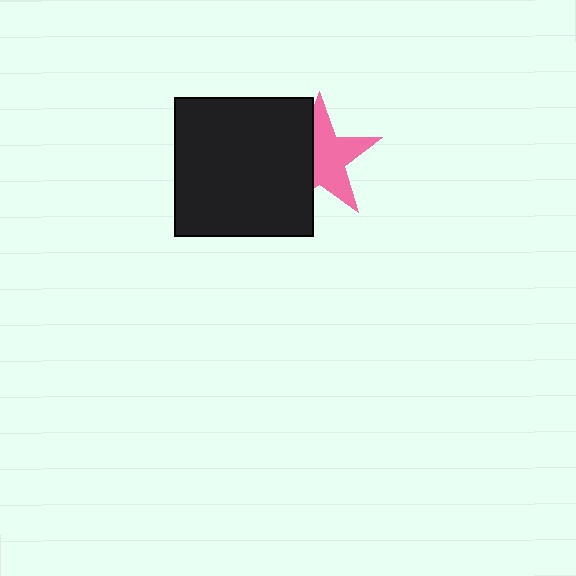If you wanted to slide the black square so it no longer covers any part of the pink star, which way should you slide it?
Slide it left — that is the most direct way to separate the two shapes.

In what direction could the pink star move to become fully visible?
The pink star could move right. That would shift it out from behind the black square entirely.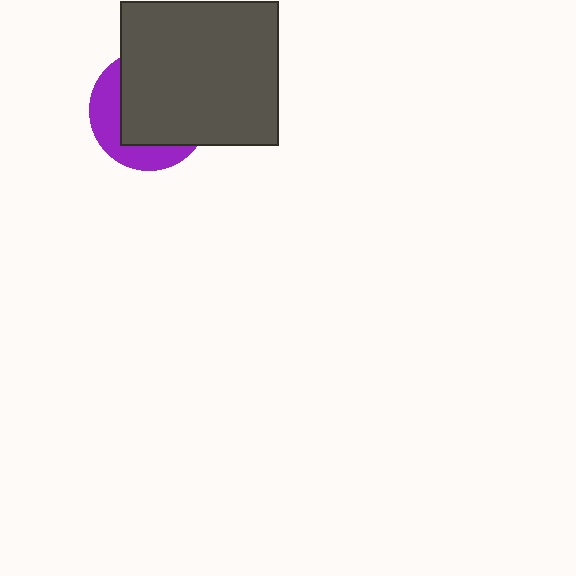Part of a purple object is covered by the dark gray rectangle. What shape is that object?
It is a circle.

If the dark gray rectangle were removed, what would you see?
You would see the complete purple circle.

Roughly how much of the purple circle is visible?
A small part of it is visible (roughly 34%).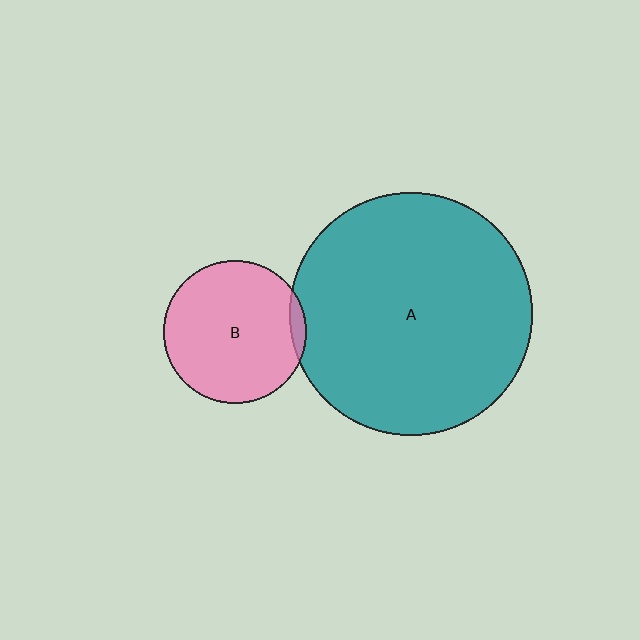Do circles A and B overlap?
Yes.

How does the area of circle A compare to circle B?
Approximately 2.9 times.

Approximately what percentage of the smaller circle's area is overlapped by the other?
Approximately 5%.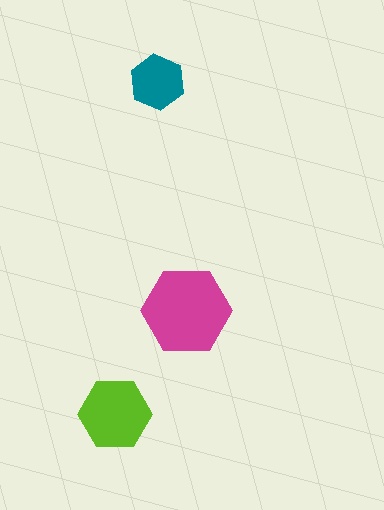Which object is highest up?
The teal hexagon is topmost.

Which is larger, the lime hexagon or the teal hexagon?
The lime one.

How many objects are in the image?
There are 3 objects in the image.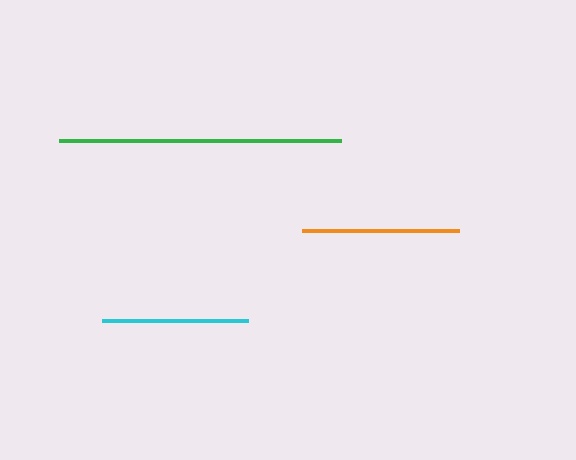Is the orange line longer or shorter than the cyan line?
The orange line is longer than the cyan line.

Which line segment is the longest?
The green line is the longest at approximately 282 pixels.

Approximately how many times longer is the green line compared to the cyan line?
The green line is approximately 1.9 times the length of the cyan line.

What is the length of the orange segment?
The orange segment is approximately 157 pixels long.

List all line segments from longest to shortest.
From longest to shortest: green, orange, cyan.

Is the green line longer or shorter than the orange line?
The green line is longer than the orange line.